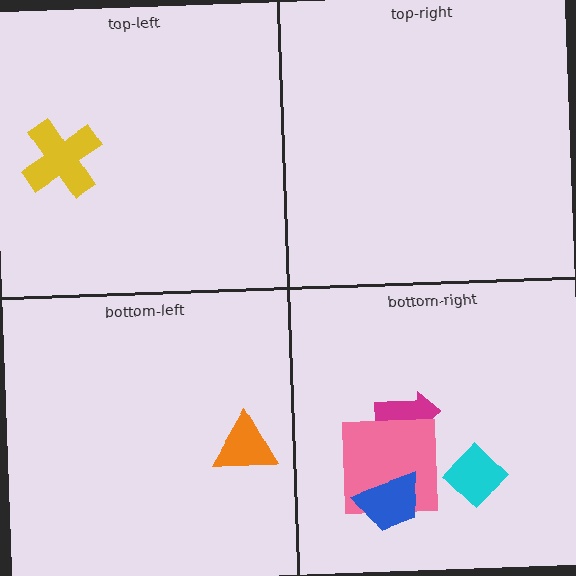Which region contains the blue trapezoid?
The bottom-right region.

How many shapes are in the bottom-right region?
4.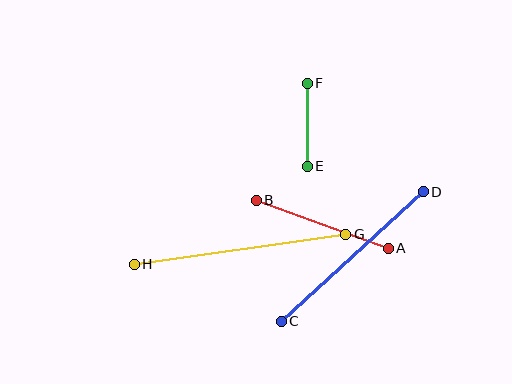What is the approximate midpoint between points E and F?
The midpoint is at approximately (307, 125) pixels.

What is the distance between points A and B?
The distance is approximately 141 pixels.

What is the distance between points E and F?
The distance is approximately 83 pixels.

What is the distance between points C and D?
The distance is approximately 192 pixels.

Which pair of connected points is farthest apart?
Points G and H are farthest apart.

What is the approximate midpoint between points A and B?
The midpoint is at approximately (322, 224) pixels.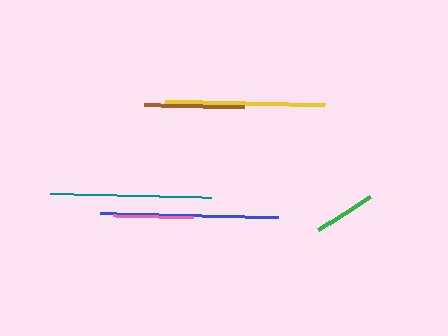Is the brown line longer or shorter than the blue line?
The blue line is longer than the brown line.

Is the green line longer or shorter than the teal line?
The teal line is longer than the green line.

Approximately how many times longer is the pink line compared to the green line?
The pink line is approximately 1.3 times the length of the green line.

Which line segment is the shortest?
The green line is the shortest at approximately 62 pixels.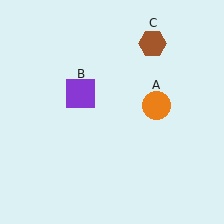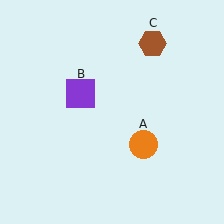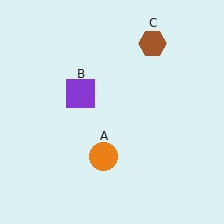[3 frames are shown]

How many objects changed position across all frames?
1 object changed position: orange circle (object A).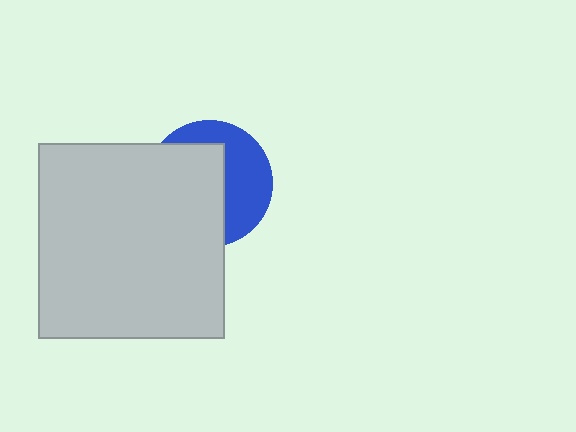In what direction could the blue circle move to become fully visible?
The blue circle could move right. That would shift it out from behind the light gray rectangle entirely.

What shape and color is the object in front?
The object in front is a light gray rectangle.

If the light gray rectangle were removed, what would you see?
You would see the complete blue circle.